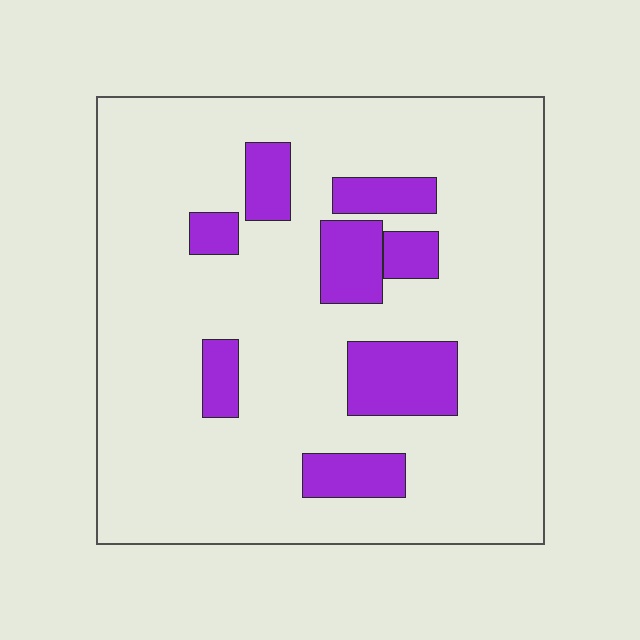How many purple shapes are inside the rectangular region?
8.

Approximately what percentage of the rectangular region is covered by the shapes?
Approximately 15%.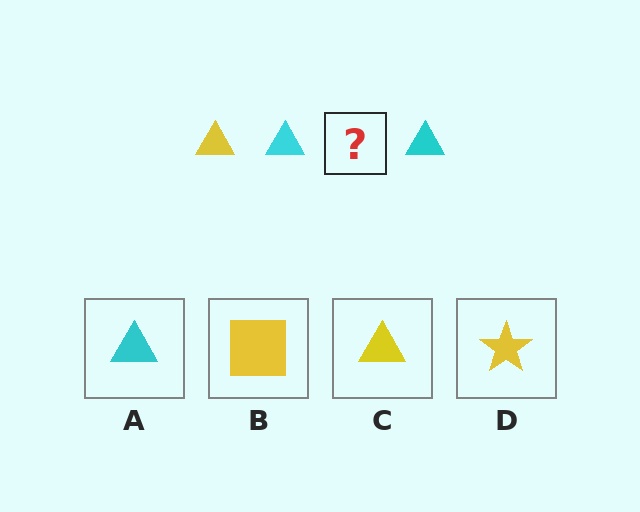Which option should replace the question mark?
Option C.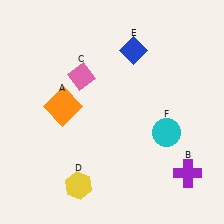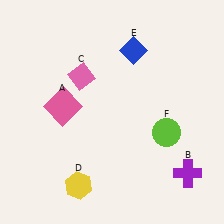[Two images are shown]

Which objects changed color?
A changed from orange to pink. F changed from cyan to lime.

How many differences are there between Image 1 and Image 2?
There are 2 differences between the two images.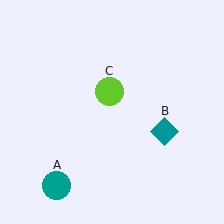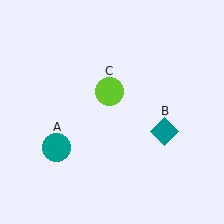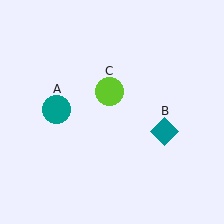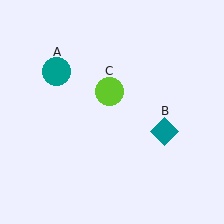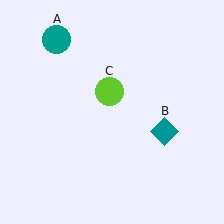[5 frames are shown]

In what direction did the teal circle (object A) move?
The teal circle (object A) moved up.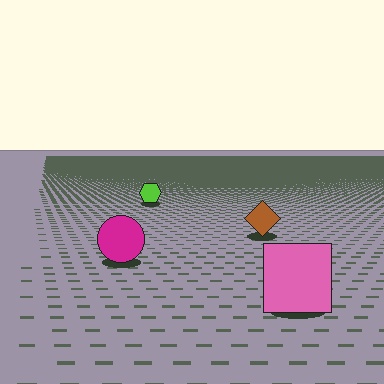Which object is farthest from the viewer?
The lime hexagon is farthest from the viewer. It appears smaller and the ground texture around it is denser.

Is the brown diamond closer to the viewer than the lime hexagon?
Yes. The brown diamond is closer — you can tell from the texture gradient: the ground texture is coarser near it.